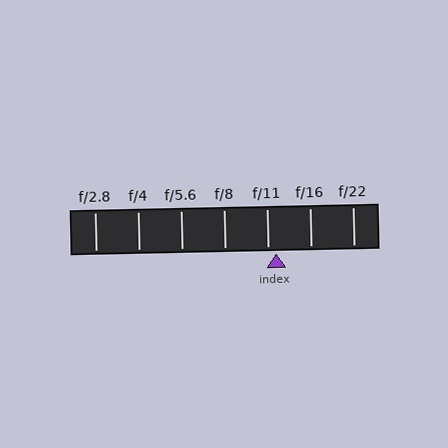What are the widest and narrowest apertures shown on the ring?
The widest aperture shown is f/2.8 and the narrowest is f/22.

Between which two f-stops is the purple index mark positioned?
The index mark is between f/11 and f/16.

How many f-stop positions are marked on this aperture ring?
There are 7 f-stop positions marked.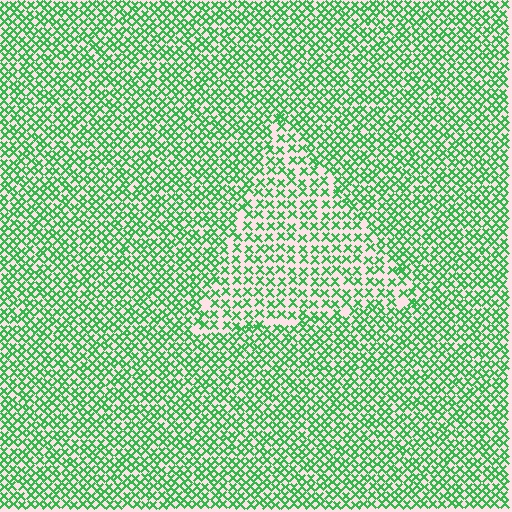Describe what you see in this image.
The image contains small green elements arranged at two different densities. A triangle-shaped region is visible where the elements are less densely packed than the surrounding area.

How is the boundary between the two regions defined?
The boundary is defined by a change in element density (approximately 1.6x ratio). All elements are the same color, size, and shape.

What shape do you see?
I see a triangle.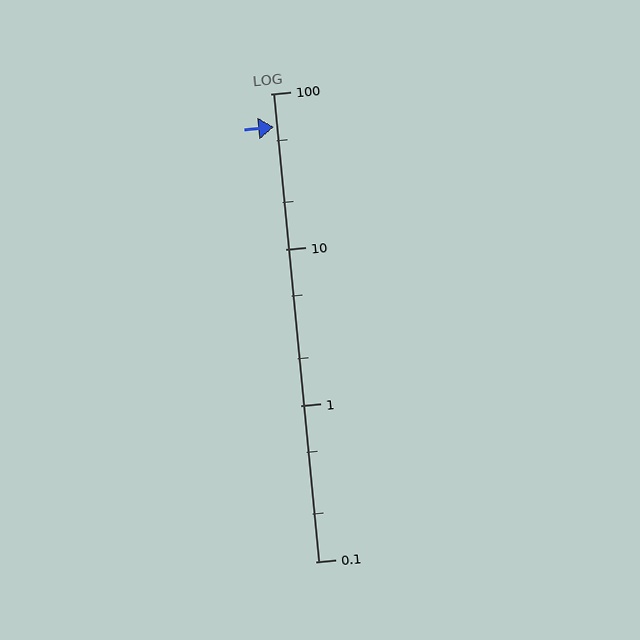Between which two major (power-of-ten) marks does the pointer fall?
The pointer is between 10 and 100.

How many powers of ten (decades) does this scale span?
The scale spans 3 decades, from 0.1 to 100.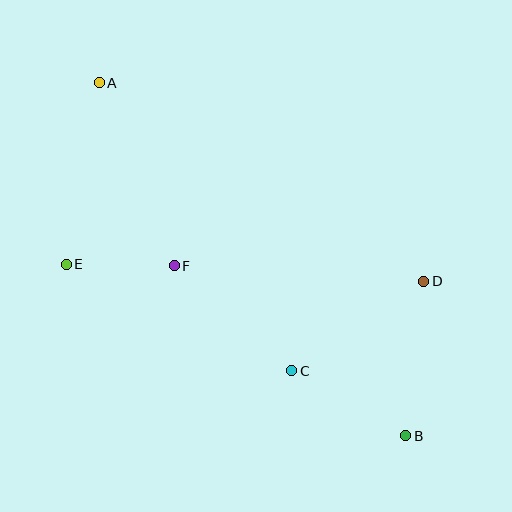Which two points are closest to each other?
Points E and F are closest to each other.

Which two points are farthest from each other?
Points A and B are farthest from each other.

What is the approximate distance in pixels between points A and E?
The distance between A and E is approximately 184 pixels.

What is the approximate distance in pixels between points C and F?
The distance between C and F is approximately 158 pixels.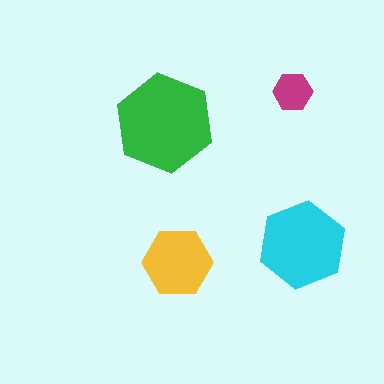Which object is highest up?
The magenta hexagon is topmost.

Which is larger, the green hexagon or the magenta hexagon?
The green one.